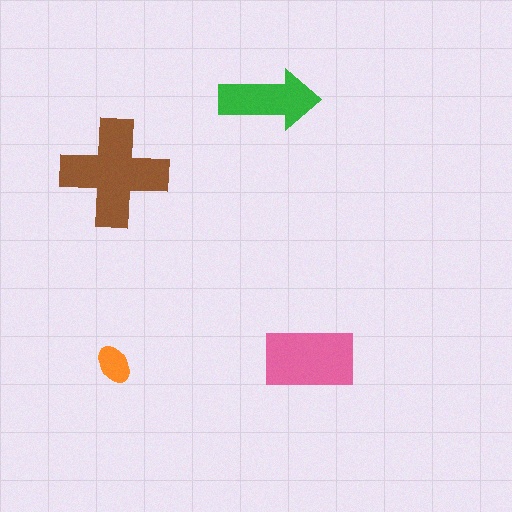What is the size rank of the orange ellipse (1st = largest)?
4th.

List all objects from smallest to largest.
The orange ellipse, the green arrow, the pink rectangle, the brown cross.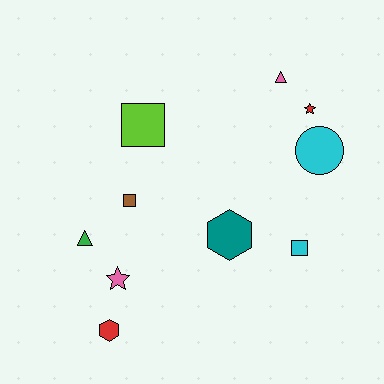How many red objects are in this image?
There are 2 red objects.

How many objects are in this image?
There are 10 objects.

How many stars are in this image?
There are 2 stars.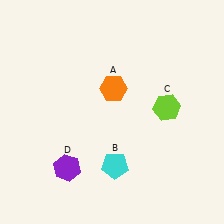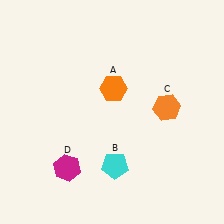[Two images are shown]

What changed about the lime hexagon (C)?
In Image 1, C is lime. In Image 2, it changed to orange.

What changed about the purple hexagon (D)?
In Image 1, D is purple. In Image 2, it changed to magenta.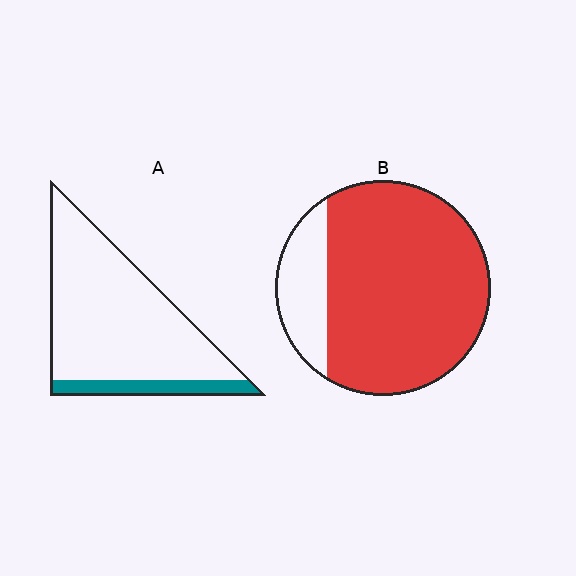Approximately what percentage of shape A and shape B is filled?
A is approximately 15% and B is approximately 80%.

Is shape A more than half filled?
No.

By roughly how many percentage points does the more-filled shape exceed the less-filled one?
By roughly 65 percentage points (B over A).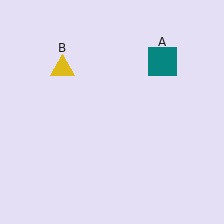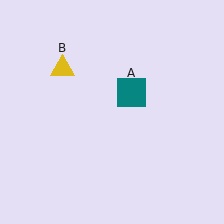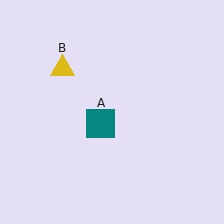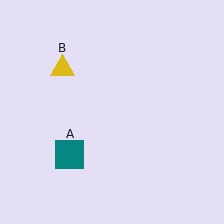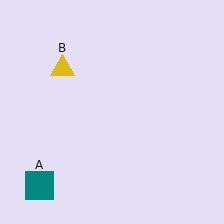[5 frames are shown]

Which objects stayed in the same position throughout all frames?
Yellow triangle (object B) remained stationary.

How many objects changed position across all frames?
1 object changed position: teal square (object A).